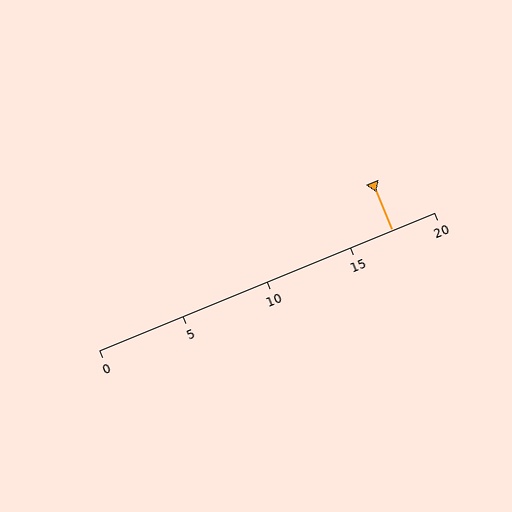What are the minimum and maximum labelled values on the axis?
The axis runs from 0 to 20.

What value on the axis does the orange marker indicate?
The marker indicates approximately 17.5.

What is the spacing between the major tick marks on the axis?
The major ticks are spaced 5 apart.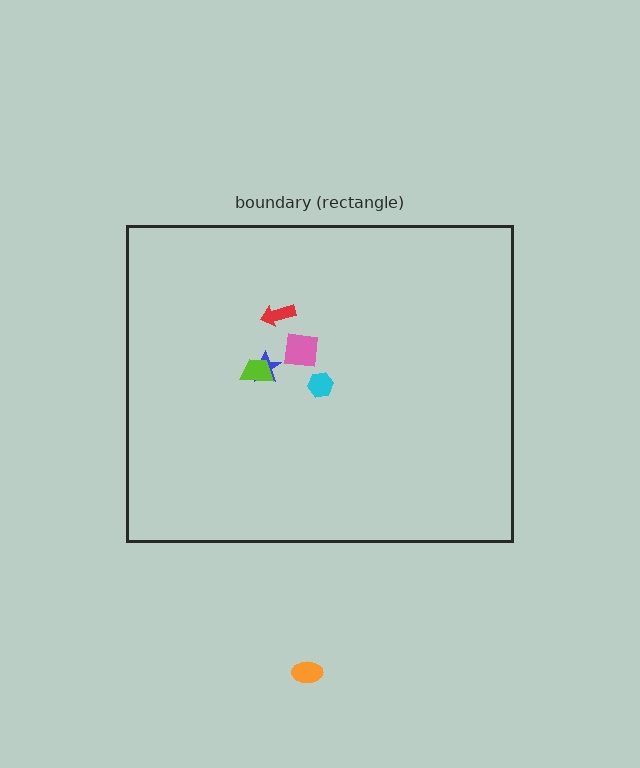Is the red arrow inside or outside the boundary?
Inside.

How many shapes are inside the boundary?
5 inside, 1 outside.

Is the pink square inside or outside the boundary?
Inside.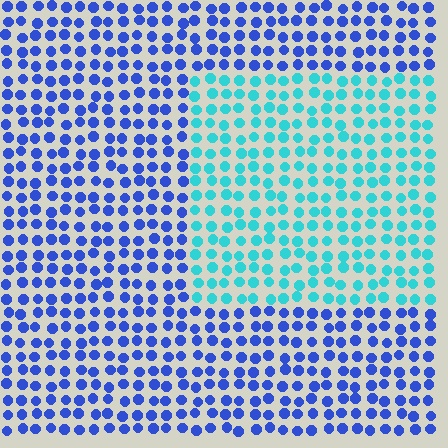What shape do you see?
I see a rectangle.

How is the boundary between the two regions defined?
The boundary is defined purely by a slight shift in hue (about 49 degrees). Spacing, size, and orientation are identical on both sides.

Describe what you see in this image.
The image is filled with small blue elements in a uniform arrangement. A rectangle-shaped region is visible where the elements are tinted to a slightly different hue, forming a subtle color boundary.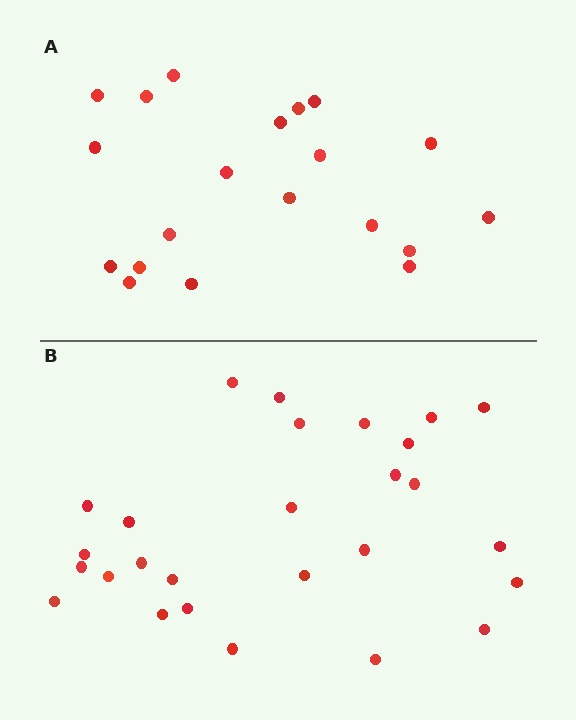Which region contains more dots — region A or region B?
Region B (the bottom region) has more dots.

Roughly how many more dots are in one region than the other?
Region B has roughly 8 or so more dots than region A.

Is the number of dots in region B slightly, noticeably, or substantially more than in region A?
Region B has noticeably more, but not dramatically so. The ratio is roughly 1.4 to 1.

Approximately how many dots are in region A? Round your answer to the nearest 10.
About 20 dots.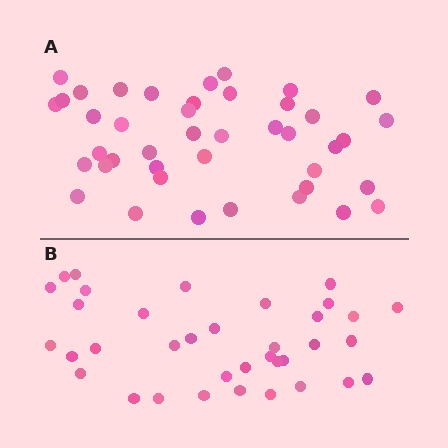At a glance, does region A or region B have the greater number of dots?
Region A (the top region) has more dots.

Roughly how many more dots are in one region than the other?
Region A has about 6 more dots than region B.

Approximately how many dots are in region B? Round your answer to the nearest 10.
About 40 dots. (The exact count is 36, which rounds to 40.)